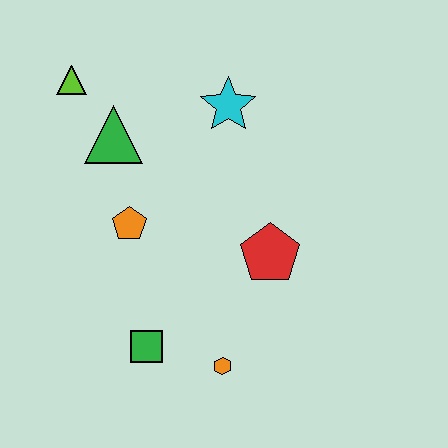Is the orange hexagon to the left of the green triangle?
No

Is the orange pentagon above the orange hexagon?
Yes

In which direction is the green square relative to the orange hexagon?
The green square is to the left of the orange hexagon.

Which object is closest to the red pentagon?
The orange hexagon is closest to the red pentagon.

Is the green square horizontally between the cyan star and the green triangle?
Yes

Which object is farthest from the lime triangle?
The orange hexagon is farthest from the lime triangle.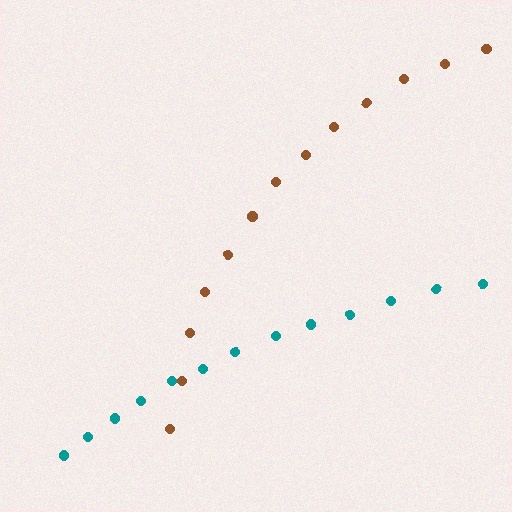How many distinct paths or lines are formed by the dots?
There are 2 distinct paths.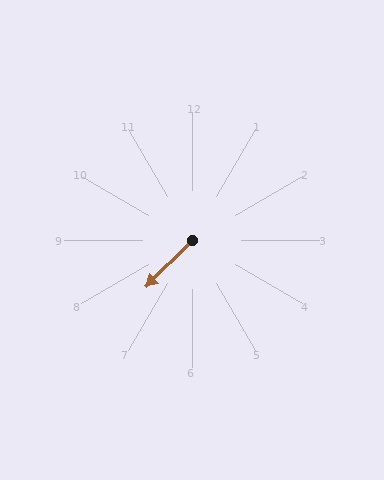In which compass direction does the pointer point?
Southwest.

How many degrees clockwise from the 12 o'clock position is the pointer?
Approximately 225 degrees.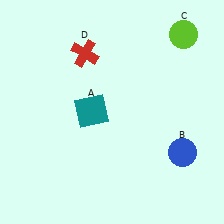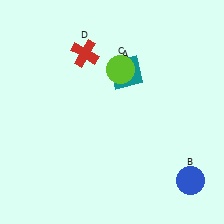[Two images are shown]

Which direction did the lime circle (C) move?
The lime circle (C) moved left.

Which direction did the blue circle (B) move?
The blue circle (B) moved down.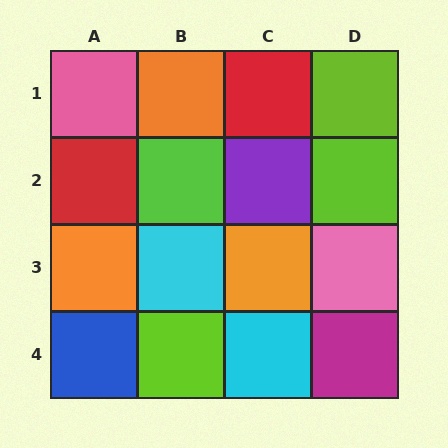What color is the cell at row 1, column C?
Red.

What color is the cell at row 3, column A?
Orange.